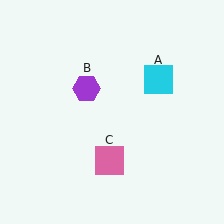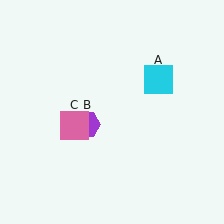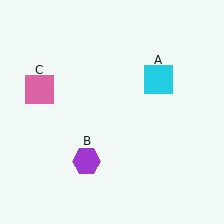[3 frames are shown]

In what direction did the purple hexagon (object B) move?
The purple hexagon (object B) moved down.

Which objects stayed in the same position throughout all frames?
Cyan square (object A) remained stationary.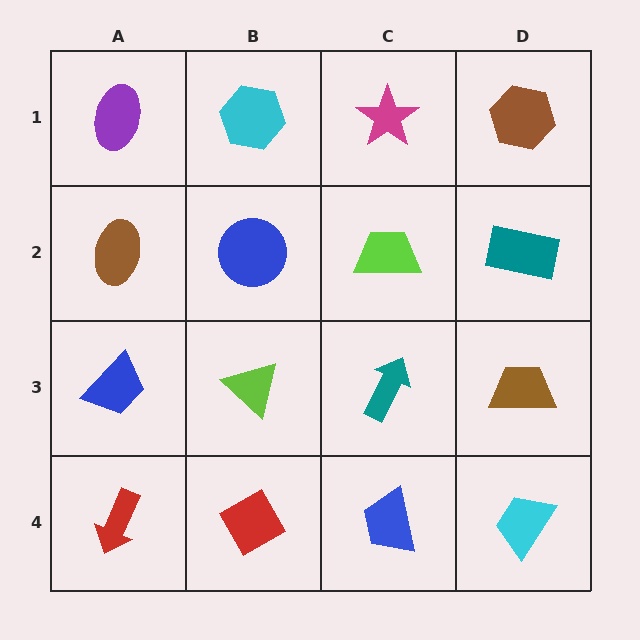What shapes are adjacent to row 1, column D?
A teal rectangle (row 2, column D), a magenta star (row 1, column C).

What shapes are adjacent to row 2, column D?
A brown hexagon (row 1, column D), a brown trapezoid (row 3, column D), a lime trapezoid (row 2, column C).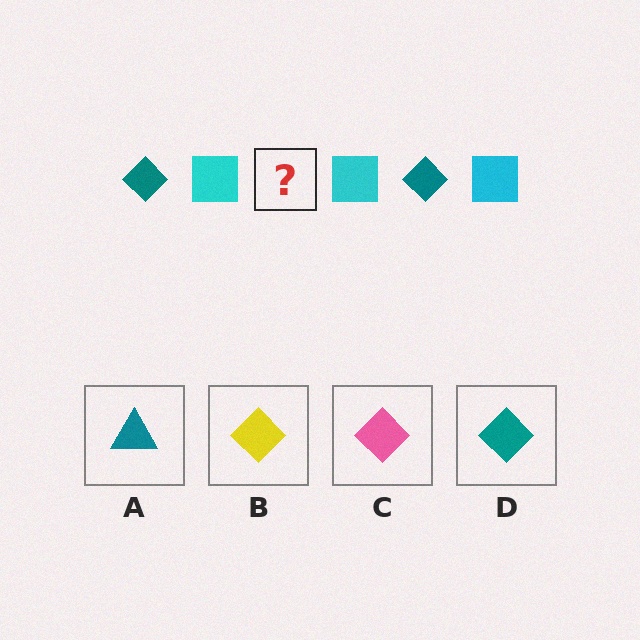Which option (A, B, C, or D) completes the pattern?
D.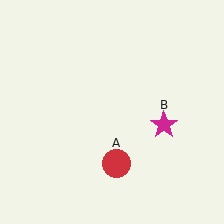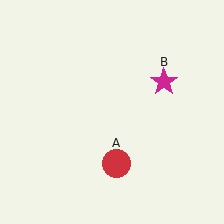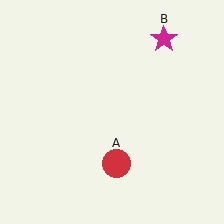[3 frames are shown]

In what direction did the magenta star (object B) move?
The magenta star (object B) moved up.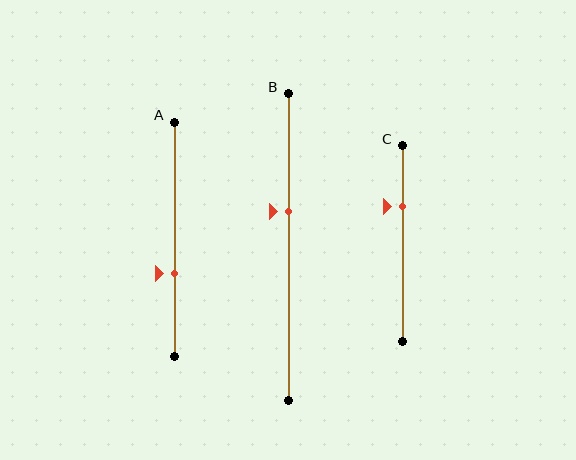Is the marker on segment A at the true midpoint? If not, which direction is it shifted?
No, the marker on segment A is shifted downward by about 15% of the segment length.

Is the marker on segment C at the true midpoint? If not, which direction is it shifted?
No, the marker on segment C is shifted upward by about 19% of the segment length.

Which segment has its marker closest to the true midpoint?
Segment B has its marker closest to the true midpoint.